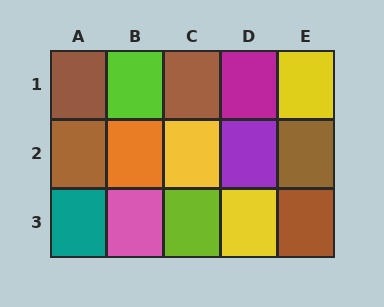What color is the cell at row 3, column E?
Brown.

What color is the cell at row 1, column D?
Magenta.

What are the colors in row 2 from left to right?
Brown, orange, yellow, purple, brown.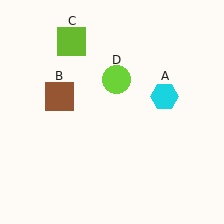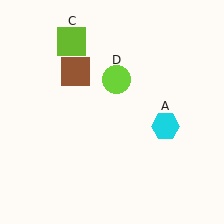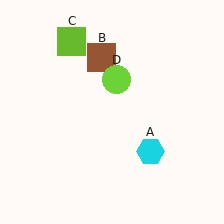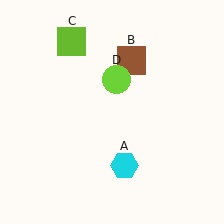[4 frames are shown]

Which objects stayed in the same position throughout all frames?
Lime square (object C) and lime circle (object D) remained stationary.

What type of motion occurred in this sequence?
The cyan hexagon (object A), brown square (object B) rotated clockwise around the center of the scene.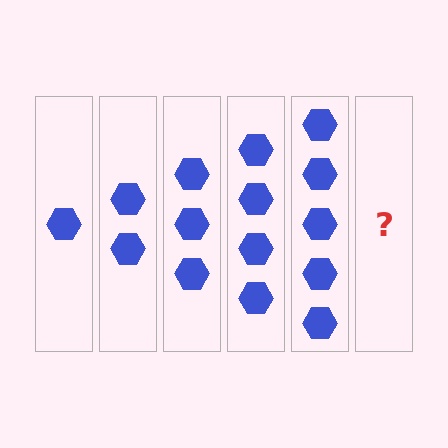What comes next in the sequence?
The next element should be 6 hexagons.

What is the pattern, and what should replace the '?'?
The pattern is that each step adds one more hexagon. The '?' should be 6 hexagons.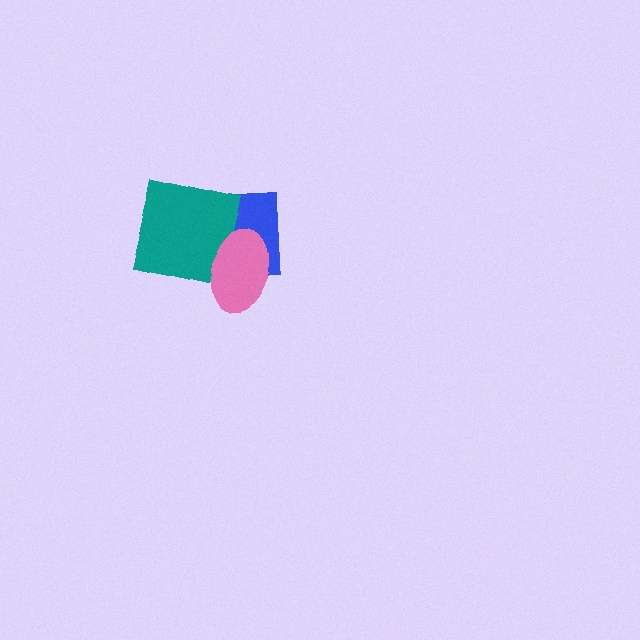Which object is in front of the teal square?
The pink ellipse is in front of the teal square.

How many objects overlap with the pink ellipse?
2 objects overlap with the pink ellipse.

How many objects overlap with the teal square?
2 objects overlap with the teal square.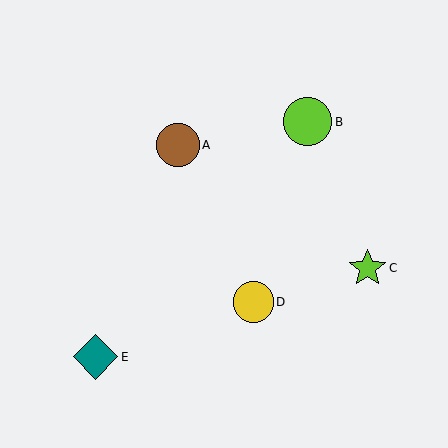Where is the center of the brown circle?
The center of the brown circle is at (178, 145).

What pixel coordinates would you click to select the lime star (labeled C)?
Click at (368, 268) to select the lime star C.